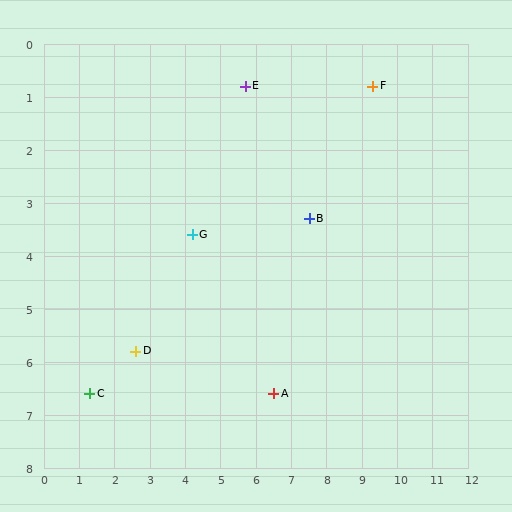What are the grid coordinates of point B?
Point B is at approximately (7.5, 3.3).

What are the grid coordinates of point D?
Point D is at approximately (2.6, 5.8).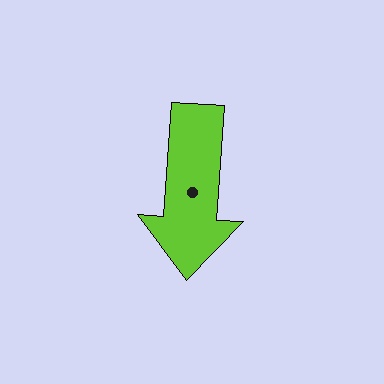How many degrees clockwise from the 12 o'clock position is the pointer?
Approximately 184 degrees.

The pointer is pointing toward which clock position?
Roughly 6 o'clock.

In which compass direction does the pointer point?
South.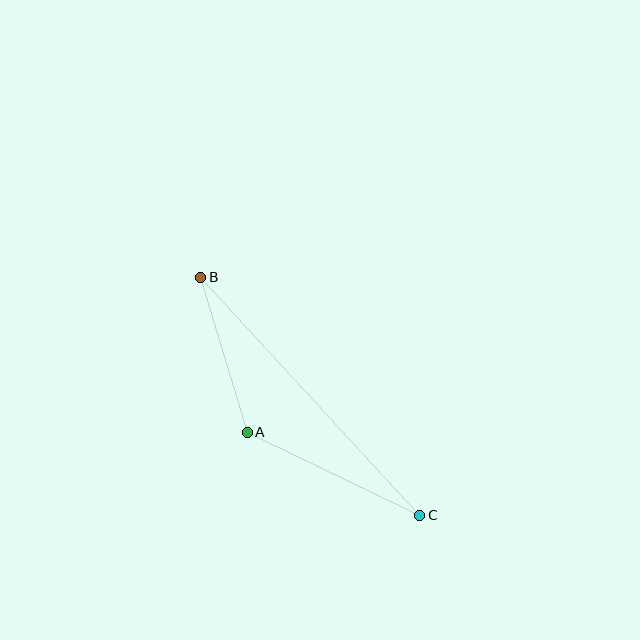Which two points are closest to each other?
Points A and B are closest to each other.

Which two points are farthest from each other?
Points B and C are farthest from each other.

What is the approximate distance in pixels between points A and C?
The distance between A and C is approximately 191 pixels.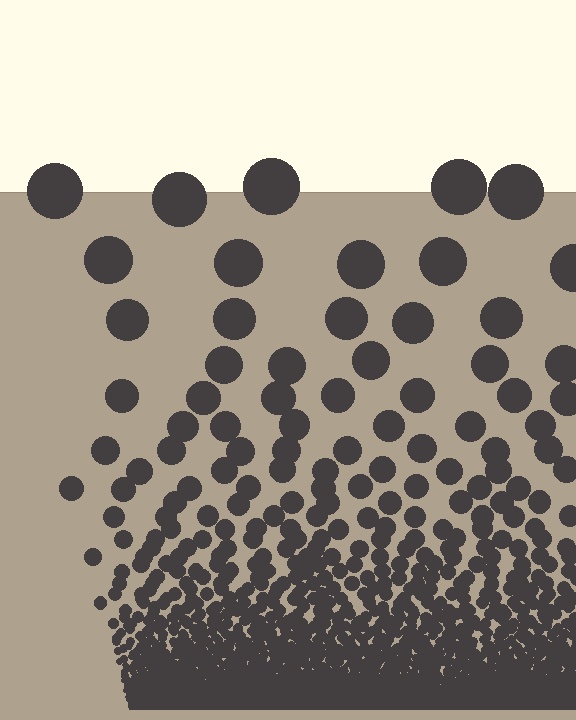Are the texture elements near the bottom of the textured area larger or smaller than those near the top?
Smaller. The gradient is inverted — elements near the bottom are smaller and denser.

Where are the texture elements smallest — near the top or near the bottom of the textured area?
Near the bottom.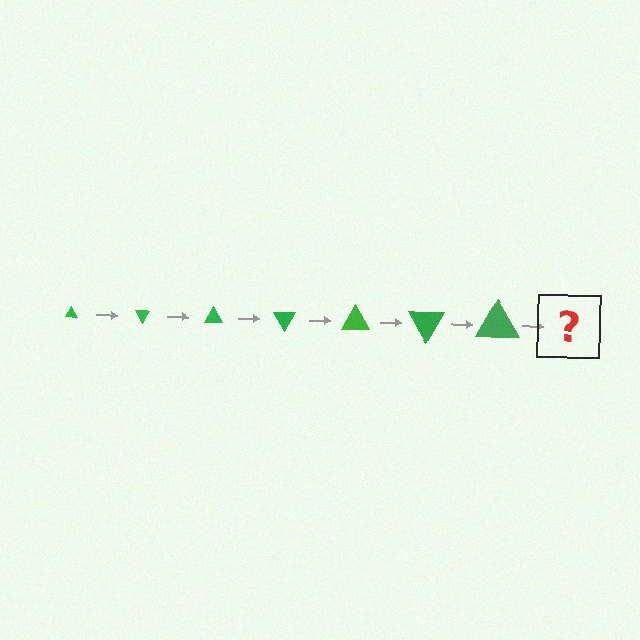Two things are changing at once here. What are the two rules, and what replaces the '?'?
The two rules are that the triangle grows larger each step and it rotates 60 degrees each step. The '?' should be a triangle, larger than the previous one and rotated 420 degrees from the start.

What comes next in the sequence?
The next element should be a triangle, larger than the previous one and rotated 420 degrees from the start.